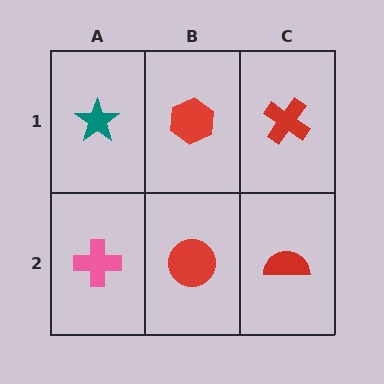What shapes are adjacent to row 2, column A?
A teal star (row 1, column A), a red circle (row 2, column B).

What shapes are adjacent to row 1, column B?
A red circle (row 2, column B), a teal star (row 1, column A), a red cross (row 1, column C).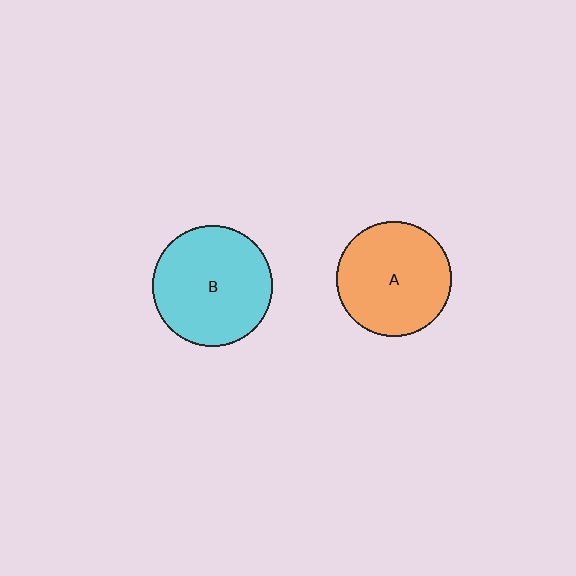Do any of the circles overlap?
No, none of the circles overlap.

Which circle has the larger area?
Circle B (cyan).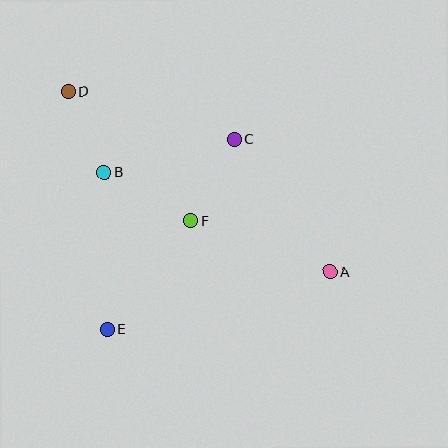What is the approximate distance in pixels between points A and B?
The distance between A and B is approximately 246 pixels.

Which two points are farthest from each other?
Points A and D are farthest from each other.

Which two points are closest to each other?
Points B and D are closest to each other.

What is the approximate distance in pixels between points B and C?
The distance between B and C is approximately 134 pixels.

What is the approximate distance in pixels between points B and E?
The distance between B and E is approximately 157 pixels.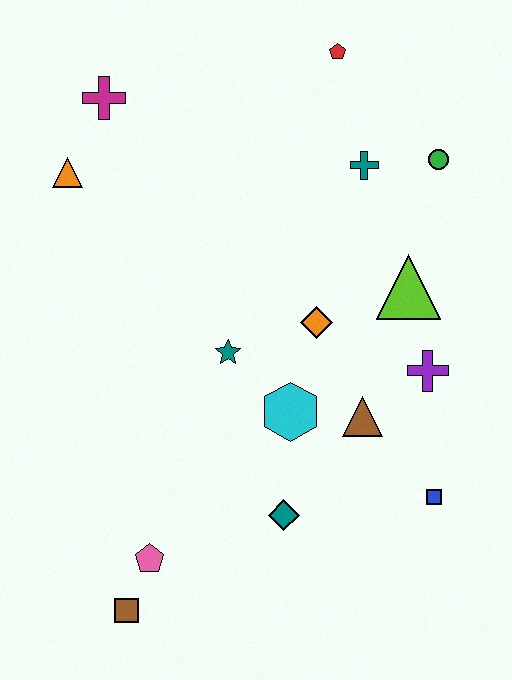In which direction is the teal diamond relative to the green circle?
The teal diamond is below the green circle.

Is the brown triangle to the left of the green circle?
Yes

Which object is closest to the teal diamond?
The cyan hexagon is closest to the teal diamond.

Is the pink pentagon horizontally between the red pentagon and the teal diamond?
No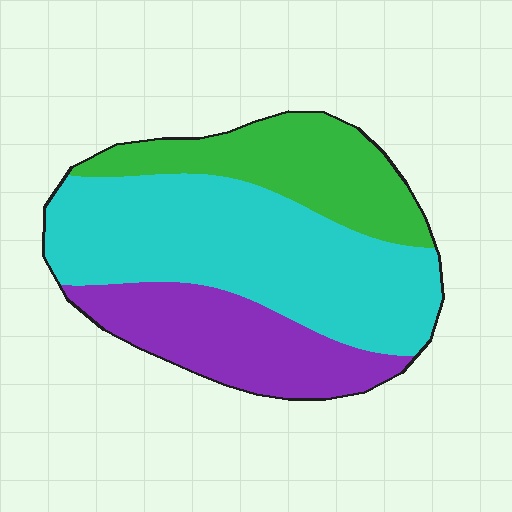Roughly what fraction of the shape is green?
Green covers 24% of the shape.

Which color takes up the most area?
Cyan, at roughly 50%.